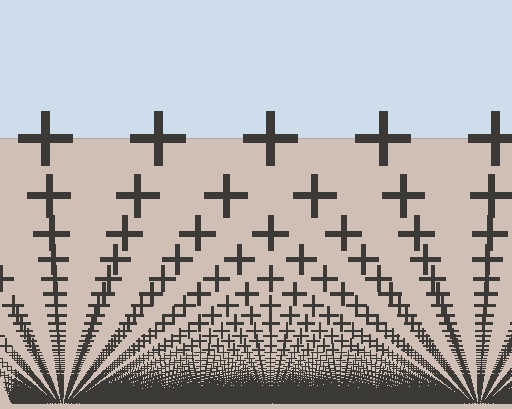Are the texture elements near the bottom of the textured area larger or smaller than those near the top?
Smaller. The gradient is inverted — elements near the bottom are smaller and denser.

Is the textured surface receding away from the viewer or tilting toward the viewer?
The surface appears to tilt toward the viewer. Texture elements get larger and sparser toward the top.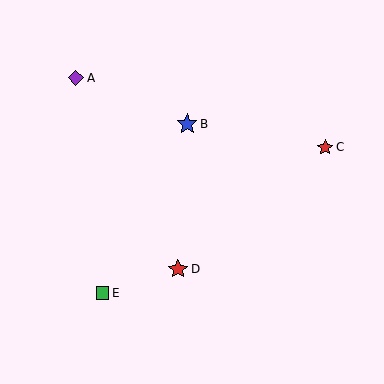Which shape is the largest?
The blue star (labeled B) is the largest.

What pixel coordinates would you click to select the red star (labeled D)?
Click at (178, 269) to select the red star D.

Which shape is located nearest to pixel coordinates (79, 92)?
The purple diamond (labeled A) at (76, 78) is nearest to that location.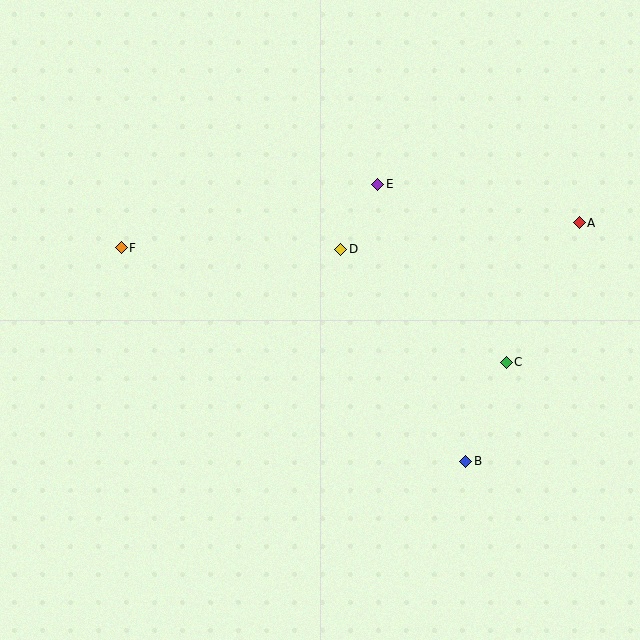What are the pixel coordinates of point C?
Point C is at (506, 362).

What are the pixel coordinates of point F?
Point F is at (121, 248).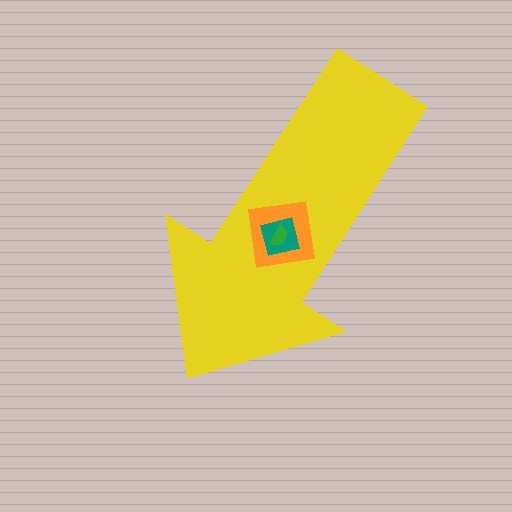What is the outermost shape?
The yellow arrow.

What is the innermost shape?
The green semicircle.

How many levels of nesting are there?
4.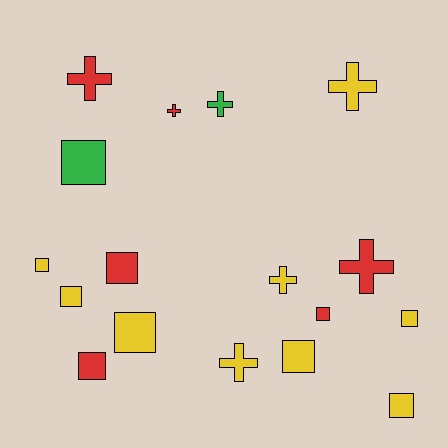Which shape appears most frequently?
Square, with 10 objects.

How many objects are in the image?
There are 17 objects.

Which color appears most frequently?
Yellow, with 9 objects.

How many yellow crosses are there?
There are 3 yellow crosses.